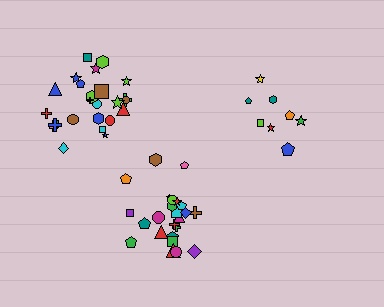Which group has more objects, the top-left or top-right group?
The top-left group.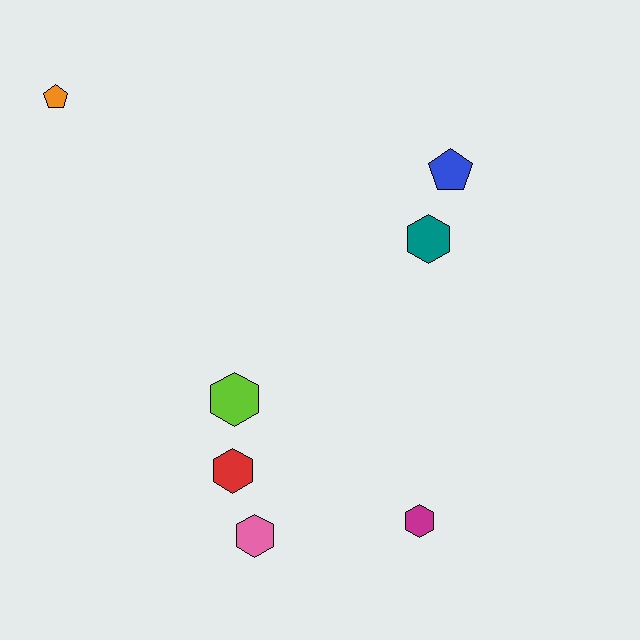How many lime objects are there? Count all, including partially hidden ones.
There is 1 lime object.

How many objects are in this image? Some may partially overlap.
There are 7 objects.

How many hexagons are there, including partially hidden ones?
There are 5 hexagons.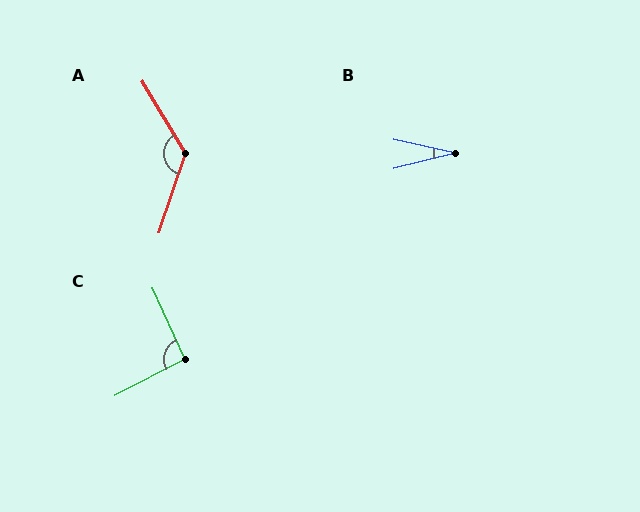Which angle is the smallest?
B, at approximately 26 degrees.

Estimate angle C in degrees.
Approximately 93 degrees.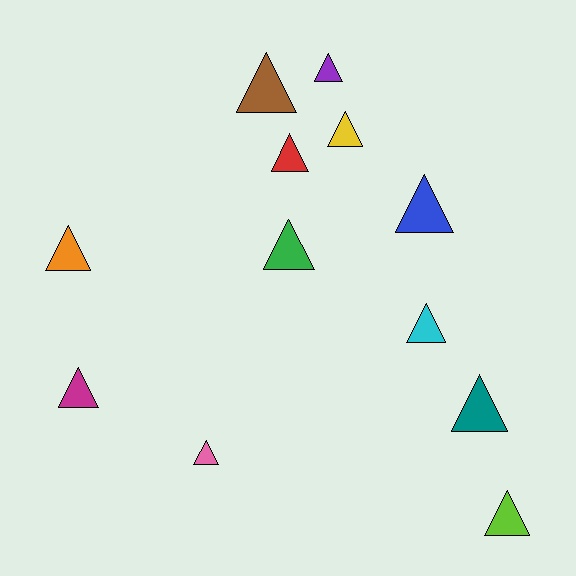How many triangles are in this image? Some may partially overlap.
There are 12 triangles.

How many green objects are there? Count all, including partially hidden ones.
There is 1 green object.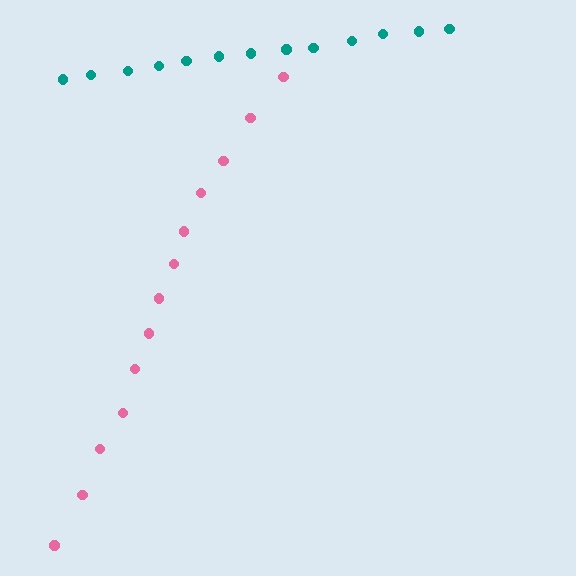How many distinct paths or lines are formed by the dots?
There are 2 distinct paths.